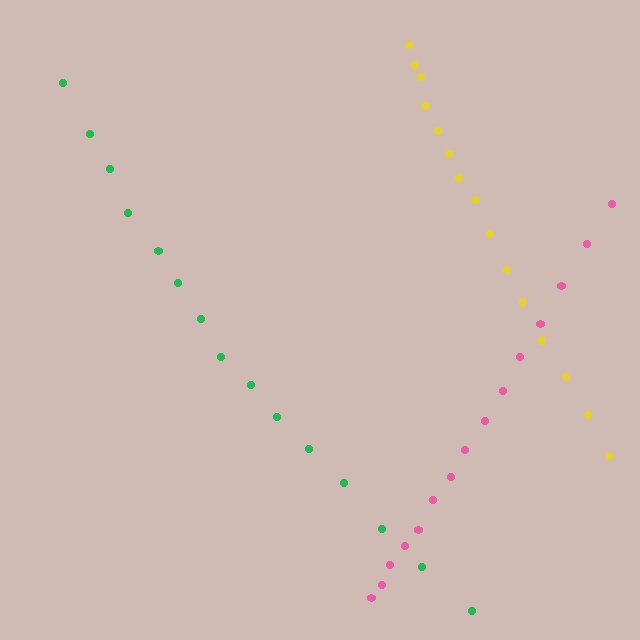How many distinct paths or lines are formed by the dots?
There are 3 distinct paths.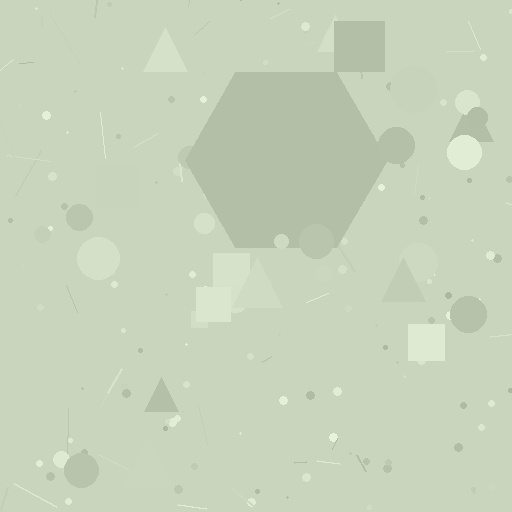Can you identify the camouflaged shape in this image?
The camouflaged shape is a hexagon.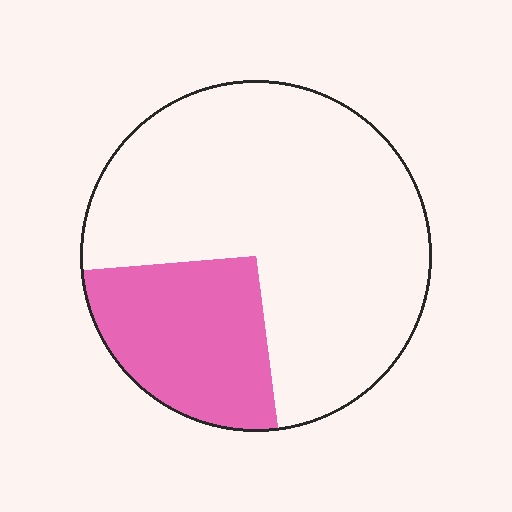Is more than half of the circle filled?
No.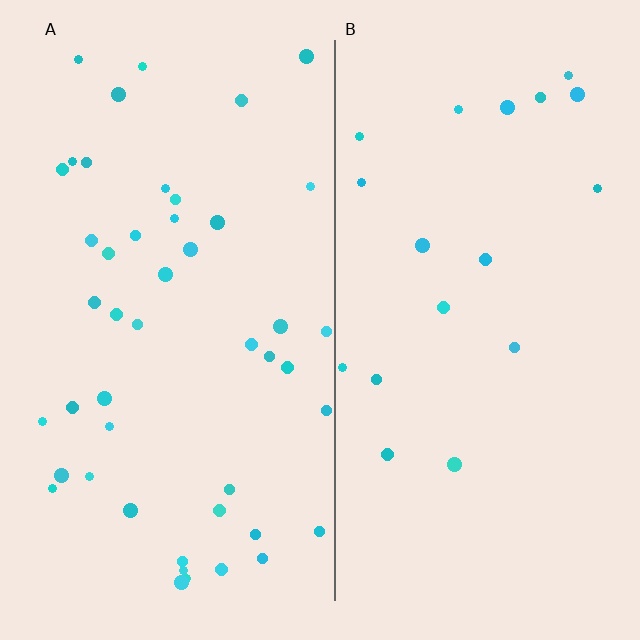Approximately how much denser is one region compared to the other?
Approximately 2.5× — region A over region B.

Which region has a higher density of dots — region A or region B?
A (the left).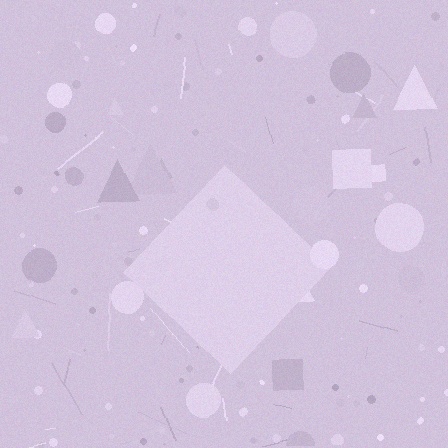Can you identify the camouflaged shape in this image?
The camouflaged shape is a diamond.